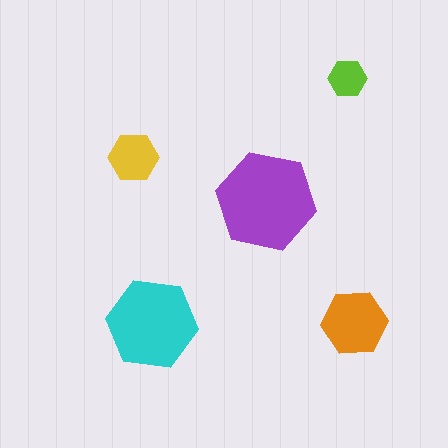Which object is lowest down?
The cyan hexagon is bottommost.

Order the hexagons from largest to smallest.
the purple one, the cyan one, the orange one, the yellow one, the lime one.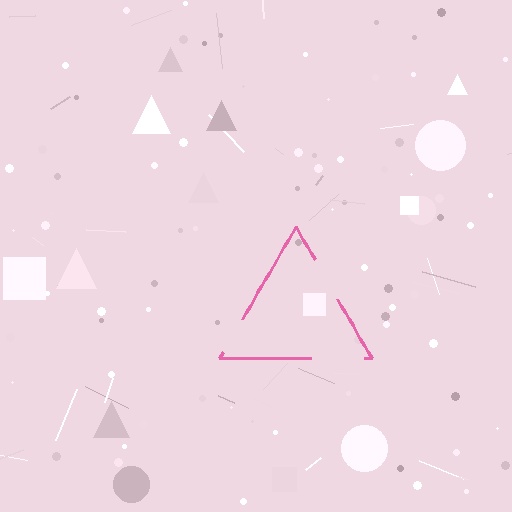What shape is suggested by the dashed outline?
The dashed outline suggests a triangle.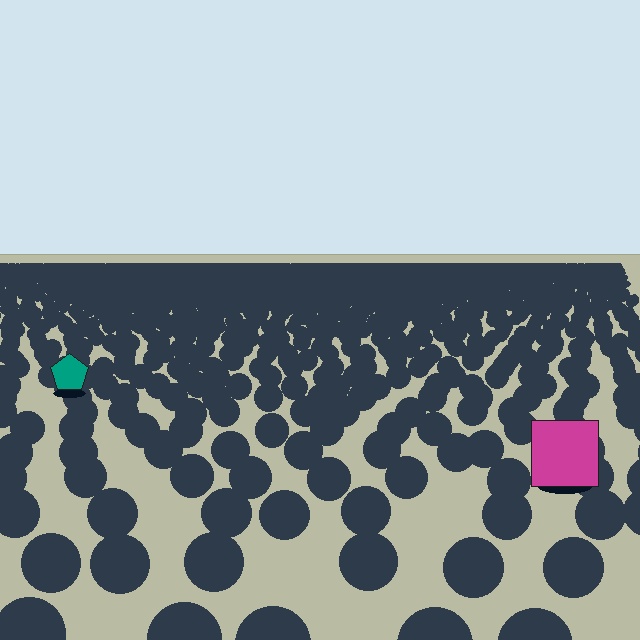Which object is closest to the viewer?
The magenta square is closest. The texture marks near it are larger and more spread out.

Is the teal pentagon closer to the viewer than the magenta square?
No. The magenta square is closer — you can tell from the texture gradient: the ground texture is coarser near it.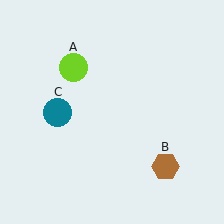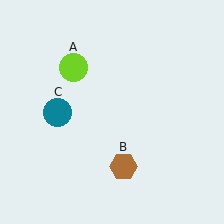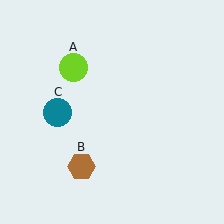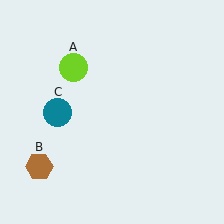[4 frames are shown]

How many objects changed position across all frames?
1 object changed position: brown hexagon (object B).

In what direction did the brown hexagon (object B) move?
The brown hexagon (object B) moved left.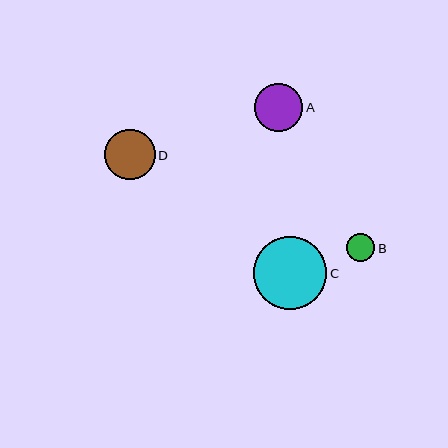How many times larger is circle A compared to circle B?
Circle A is approximately 1.7 times the size of circle B.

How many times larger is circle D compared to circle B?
Circle D is approximately 1.8 times the size of circle B.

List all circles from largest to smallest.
From largest to smallest: C, D, A, B.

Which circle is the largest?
Circle C is the largest with a size of approximately 73 pixels.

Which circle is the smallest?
Circle B is the smallest with a size of approximately 28 pixels.